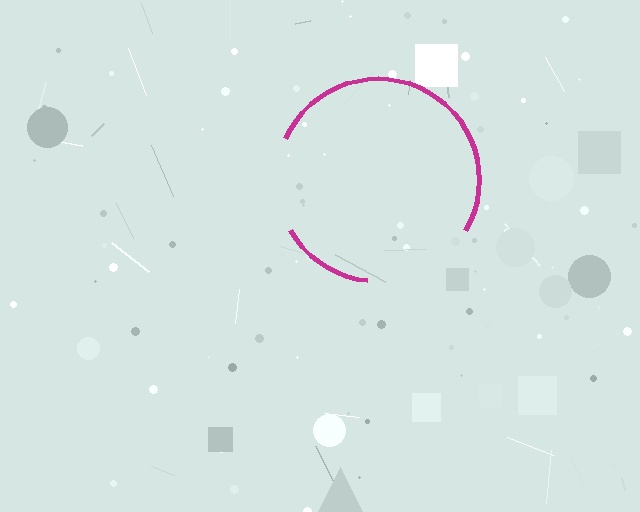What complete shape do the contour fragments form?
The contour fragments form a circle.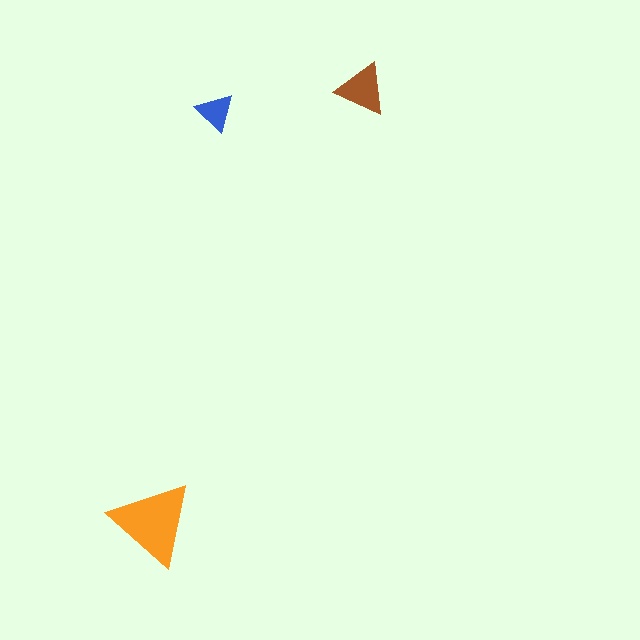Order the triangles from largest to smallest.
the orange one, the brown one, the blue one.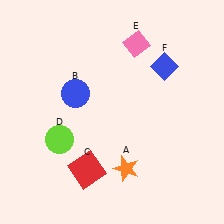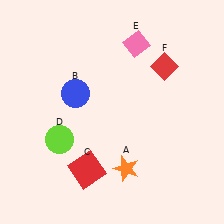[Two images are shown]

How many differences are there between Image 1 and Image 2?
There is 1 difference between the two images.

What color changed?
The diamond (F) changed from blue in Image 1 to red in Image 2.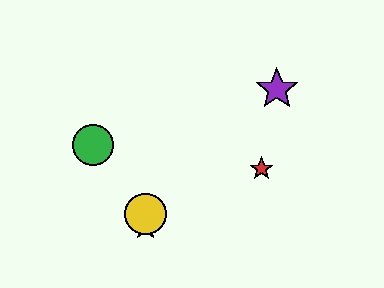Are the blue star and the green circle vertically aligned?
No, the blue star is at x≈146 and the green circle is at x≈93.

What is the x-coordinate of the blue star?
The blue star is at x≈146.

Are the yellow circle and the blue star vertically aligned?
Yes, both are at x≈146.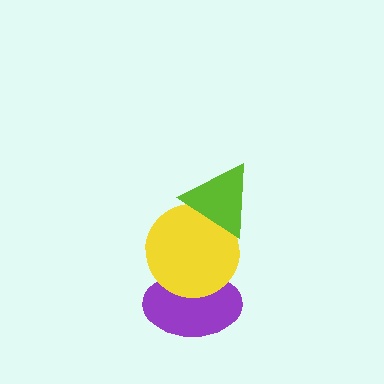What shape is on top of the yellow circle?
The lime triangle is on top of the yellow circle.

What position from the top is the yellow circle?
The yellow circle is 2nd from the top.